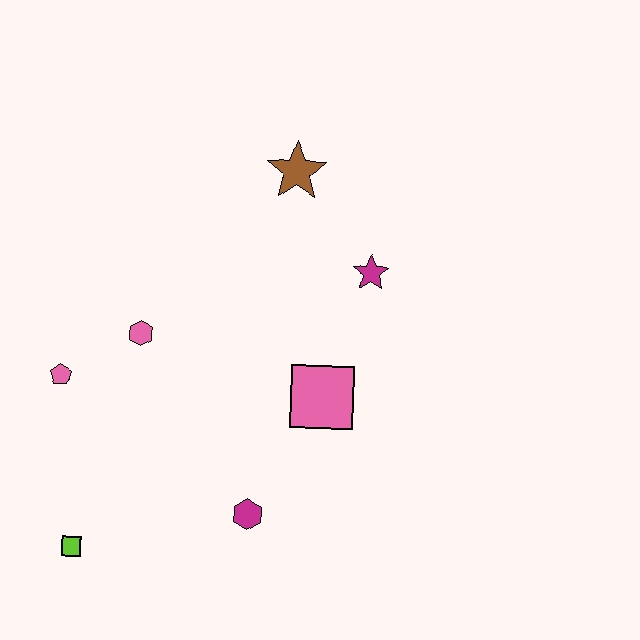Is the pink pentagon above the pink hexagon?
No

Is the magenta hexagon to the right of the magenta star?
No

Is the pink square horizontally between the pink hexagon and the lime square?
No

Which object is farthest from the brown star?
The lime square is farthest from the brown star.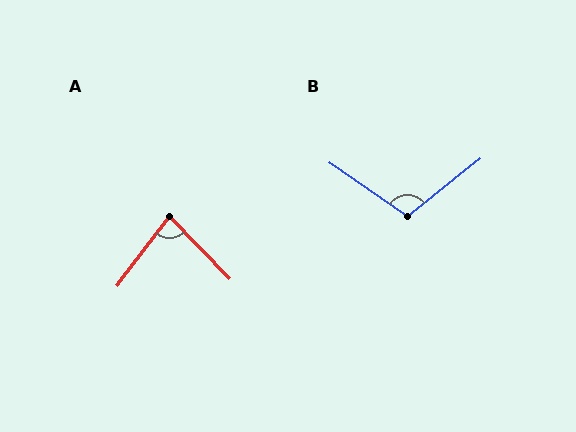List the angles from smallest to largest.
A (81°), B (106°).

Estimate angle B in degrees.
Approximately 106 degrees.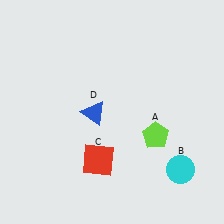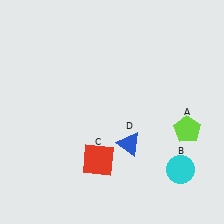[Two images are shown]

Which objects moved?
The objects that moved are: the lime pentagon (A), the blue triangle (D).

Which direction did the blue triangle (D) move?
The blue triangle (D) moved right.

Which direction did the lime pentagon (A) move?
The lime pentagon (A) moved right.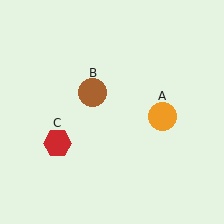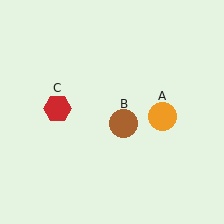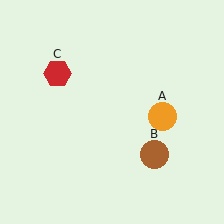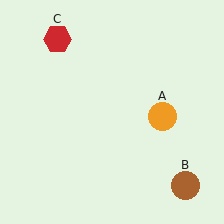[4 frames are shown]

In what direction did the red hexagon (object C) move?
The red hexagon (object C) moved up.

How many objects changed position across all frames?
2 objects changed position: brown circle (object B), red hexagon (object C).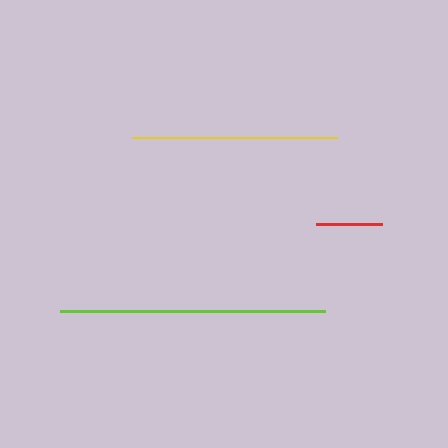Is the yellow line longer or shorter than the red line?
The yellow line is longer than the red line.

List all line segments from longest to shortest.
From longest to shortest: lime, yellow, red.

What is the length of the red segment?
The red segment is approximately 66 pixels long.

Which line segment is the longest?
The lime line is the longest at approximately 265 pixels.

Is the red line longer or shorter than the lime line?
The lime line is longer than the red line.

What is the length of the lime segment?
The lime segment is approximately 265 pixels long.